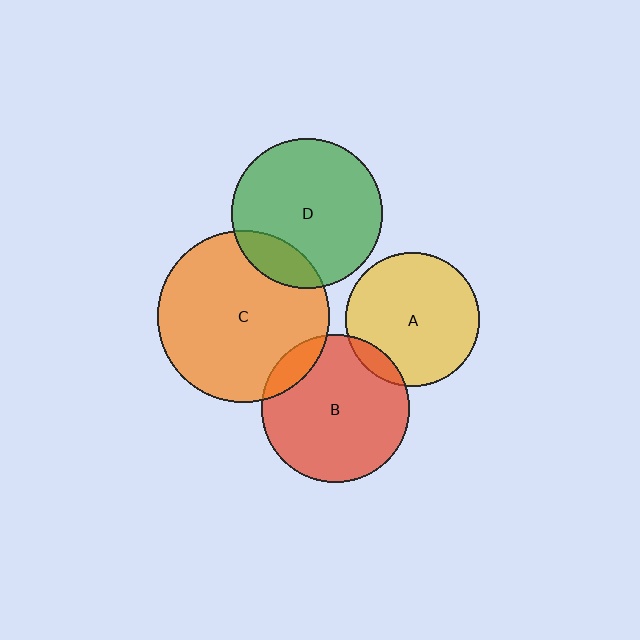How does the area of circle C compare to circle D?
Approximately 1.3 times.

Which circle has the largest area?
Circle C (orange).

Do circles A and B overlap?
Yes.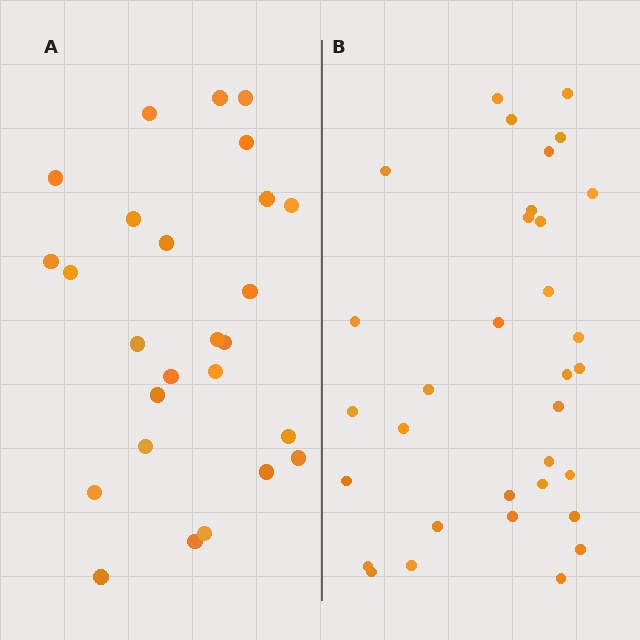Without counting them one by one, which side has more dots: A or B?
Region B (the right region) has more dots.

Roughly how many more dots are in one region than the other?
Region B has roughly 8 or so more dots than region A.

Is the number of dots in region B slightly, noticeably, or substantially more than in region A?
Region B has noticeably more, but not dramatically so. The ratio is roughly 1.3 to 1.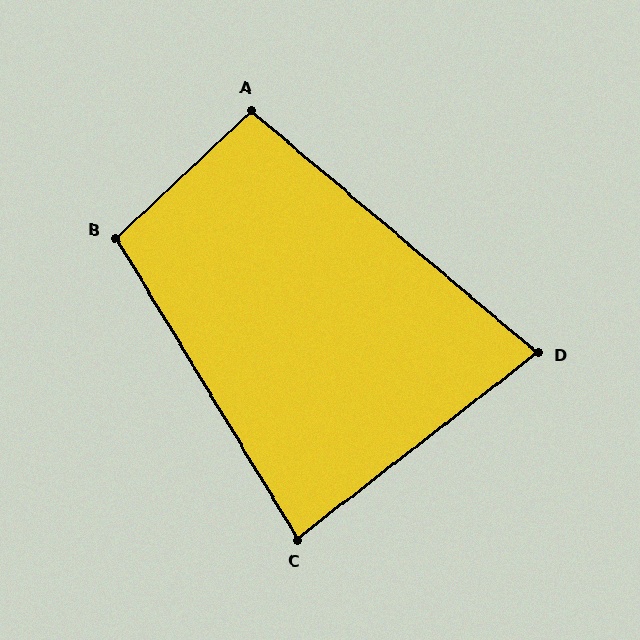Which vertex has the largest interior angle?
B, at approximately 102 degrees.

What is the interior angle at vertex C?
Approximately 83 degrees (acute).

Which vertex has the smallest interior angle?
D, at approximately 78 degrees.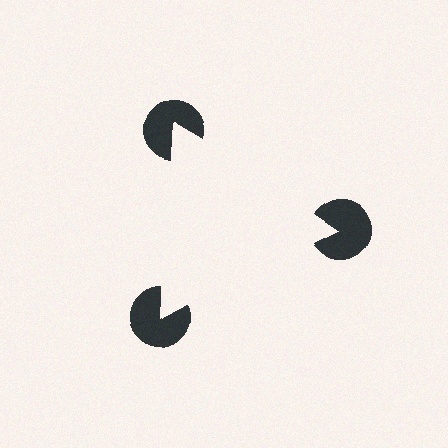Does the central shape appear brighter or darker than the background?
It typically appears slightly brighter than the background, even though no actual brightness change is drawn.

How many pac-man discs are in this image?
There are 3 — one at each vertex of the illusory triangle.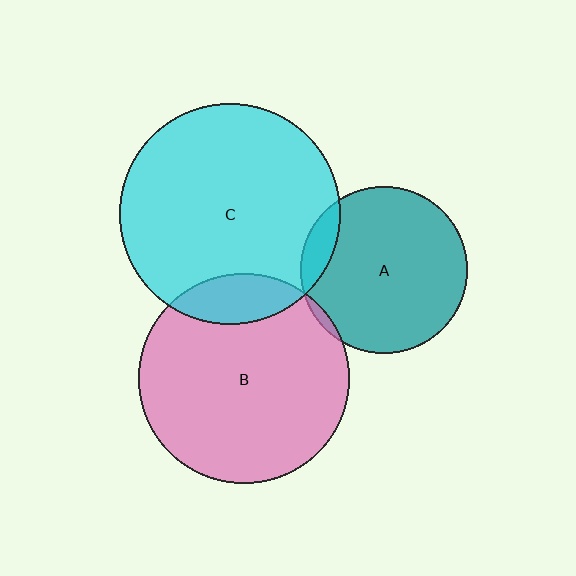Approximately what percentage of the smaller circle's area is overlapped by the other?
Approximately 15%.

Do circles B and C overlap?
Yes.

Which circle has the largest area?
Circle C (cyan).